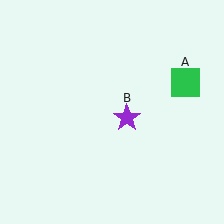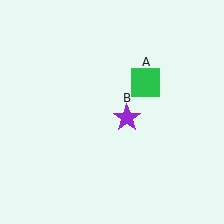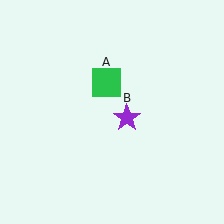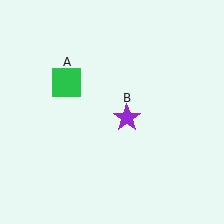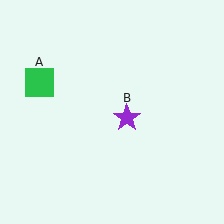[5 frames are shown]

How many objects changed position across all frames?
1 object changed position: green square (object A).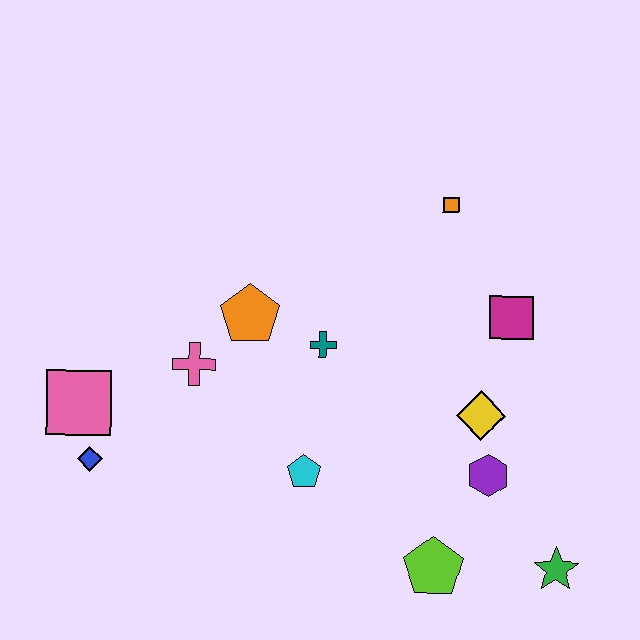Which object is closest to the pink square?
The blue diamond is closest to the pink square.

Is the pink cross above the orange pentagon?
No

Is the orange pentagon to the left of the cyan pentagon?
Yes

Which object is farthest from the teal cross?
The green star is farthest from the teal cross.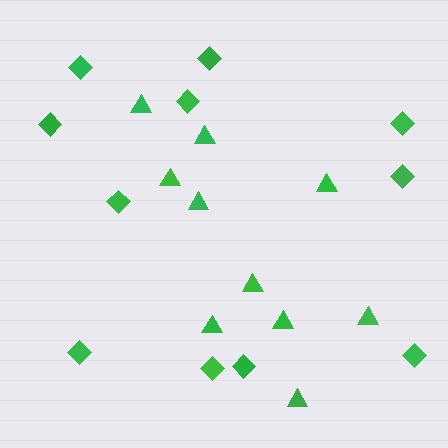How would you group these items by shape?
There are 2 groups: one group of triangles (10) and one group of diamonds (11).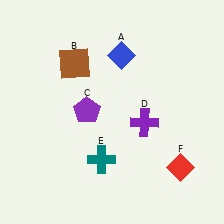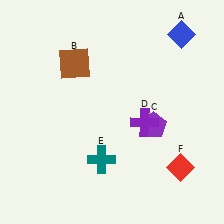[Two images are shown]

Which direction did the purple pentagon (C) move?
The purple pentagon (C) moved right.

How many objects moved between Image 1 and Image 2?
2 objects moved between the two images.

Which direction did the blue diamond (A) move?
The blue diamond (A) moved right.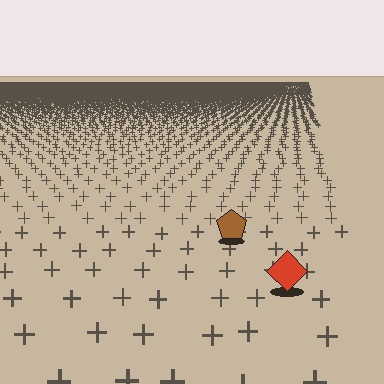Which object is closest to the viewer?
The red diamond is closest. The texture marks near it are larger and more spread out.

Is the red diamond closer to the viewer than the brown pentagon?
Yes. The red diamond is closer — you can tell from the texture gradient: the ground texture is coarser near it.